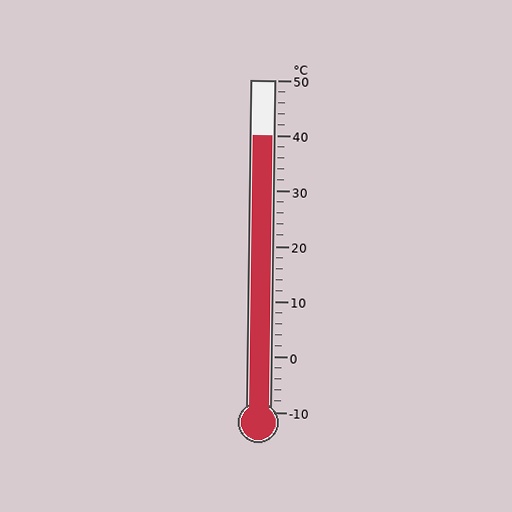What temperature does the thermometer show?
The thermometer shows approximately 40°C.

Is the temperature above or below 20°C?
The temperature is above 20°C.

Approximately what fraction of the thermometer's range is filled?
The thermometer is filled to approximately 85% of its range.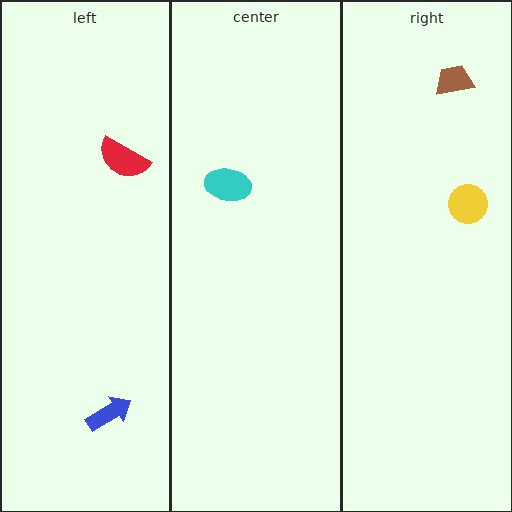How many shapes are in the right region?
2.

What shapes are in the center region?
The cyan ellipse.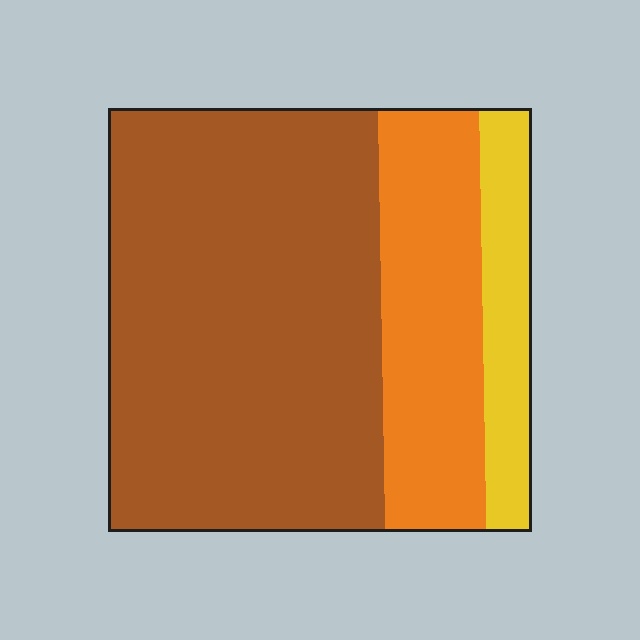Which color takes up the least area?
Yellow, at roughly 10%.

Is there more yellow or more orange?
Orange.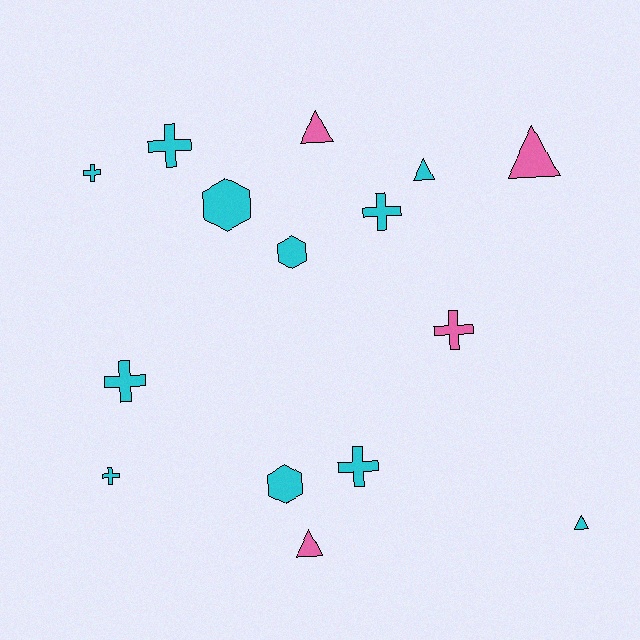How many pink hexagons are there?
There are no pink hexagons.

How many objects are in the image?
There are 15 objects.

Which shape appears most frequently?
Cross, with 7 objects.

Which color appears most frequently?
Cyan, with 11 objects.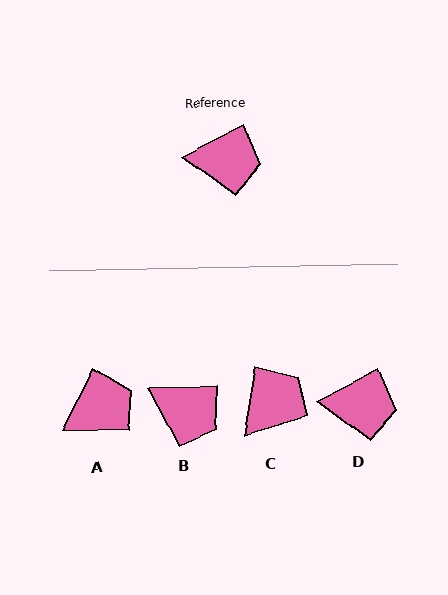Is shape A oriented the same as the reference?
No, it is off by about 36 degrees.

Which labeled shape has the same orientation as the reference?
D.